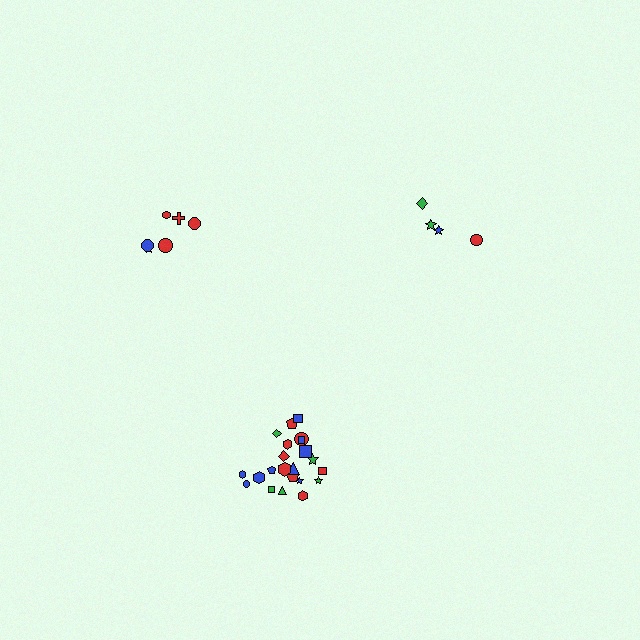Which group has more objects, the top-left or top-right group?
The top-left group.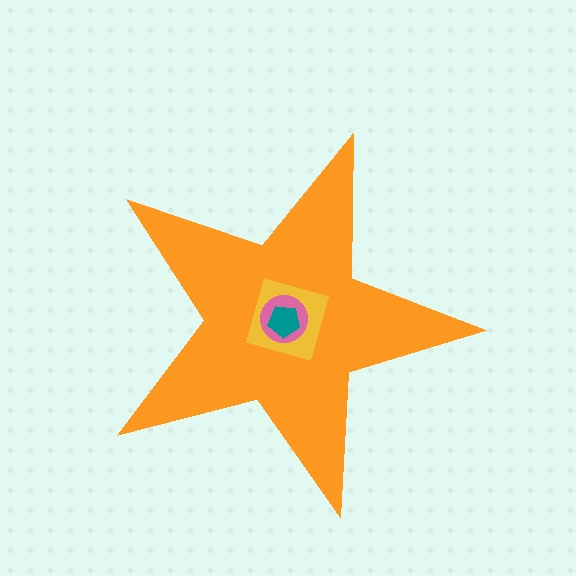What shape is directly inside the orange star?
The yellow diamond.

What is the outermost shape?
The orange star.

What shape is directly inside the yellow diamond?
The pink circle.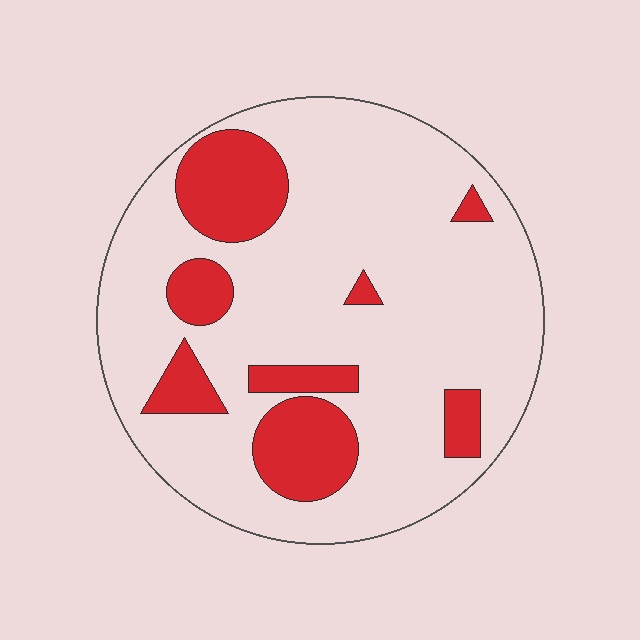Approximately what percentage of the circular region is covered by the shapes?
Approximately 20%.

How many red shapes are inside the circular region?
8.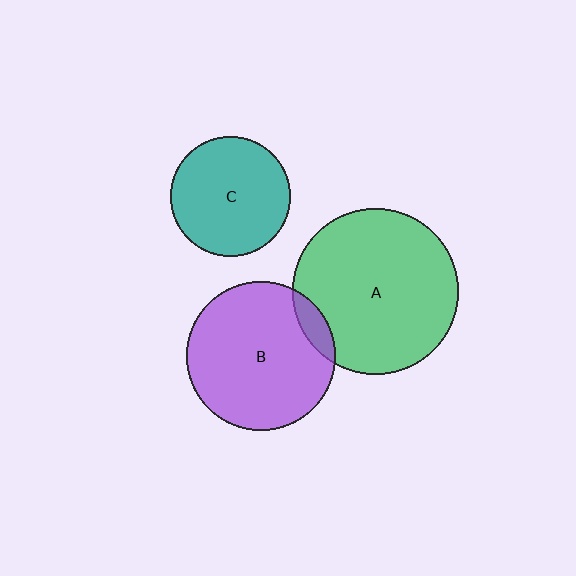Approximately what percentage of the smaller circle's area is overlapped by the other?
Approximately 10%.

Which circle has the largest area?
Circle A (green).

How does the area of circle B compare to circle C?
Approximately 1.5 times.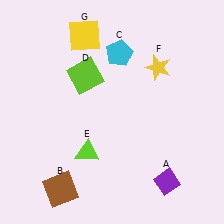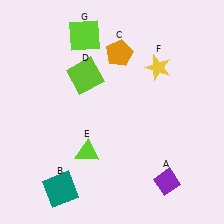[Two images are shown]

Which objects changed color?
B changed from brown to teal. C changed from cyan to orange. G changed from yellow to lime.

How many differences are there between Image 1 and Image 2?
There are 3 differences between the two images.